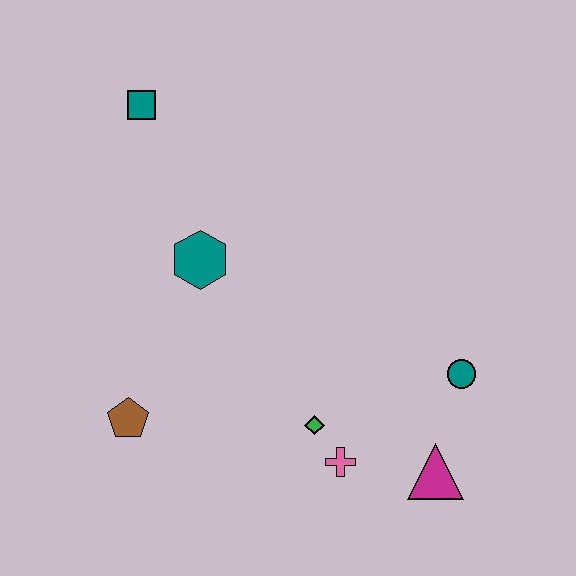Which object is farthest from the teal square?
The magenta triangle is farthest from the teal square.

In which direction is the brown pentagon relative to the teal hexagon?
The brown pentagon is below the teal hexagon.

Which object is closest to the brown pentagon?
The teal hexagon is closest to the brown pentagon.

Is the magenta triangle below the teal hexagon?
Yes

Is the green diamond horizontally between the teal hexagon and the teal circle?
Yes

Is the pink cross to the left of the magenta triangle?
Yes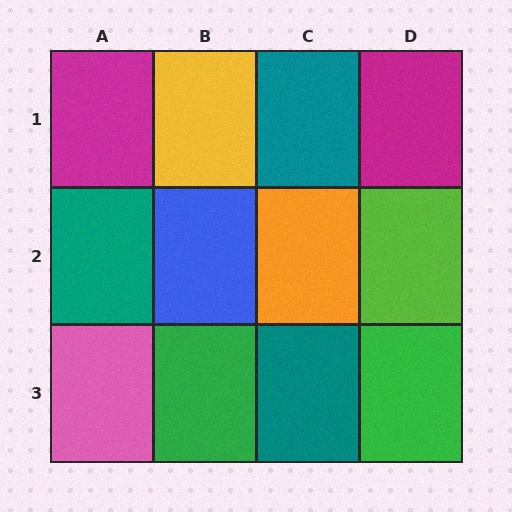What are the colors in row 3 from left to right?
Pink, green, teal, green.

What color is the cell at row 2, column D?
Lime.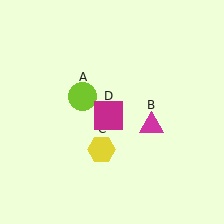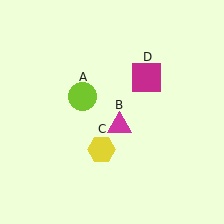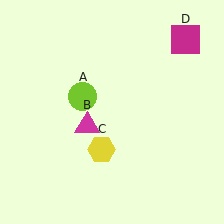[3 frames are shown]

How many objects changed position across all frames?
2 objects changed position: magenta triangle (object B), magenta square (object D).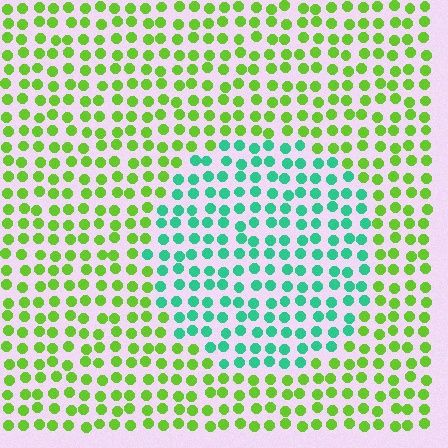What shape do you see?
I see a circle.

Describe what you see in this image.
The image is filled with small lime elements in a uniform arrangement. A circle-shaped region is visible where the elements are tinted to a slightly different hue, forming a subtle color boundary.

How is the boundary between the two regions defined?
The boundary is defined purely by a slight shift in hue (about 59 degrees). Spacing, size, and orientation are identical on both sides.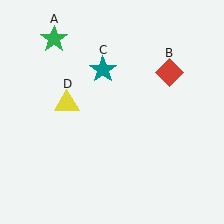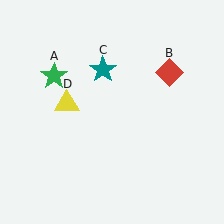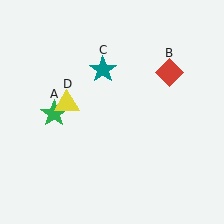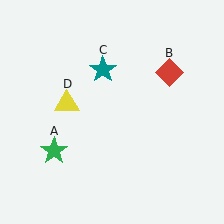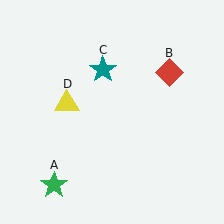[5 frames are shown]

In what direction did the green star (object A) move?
The green star (object A) moved down.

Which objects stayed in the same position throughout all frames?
Red diamond (object B) and teal star (object C) and yellow triangle (object D) remained stationary.